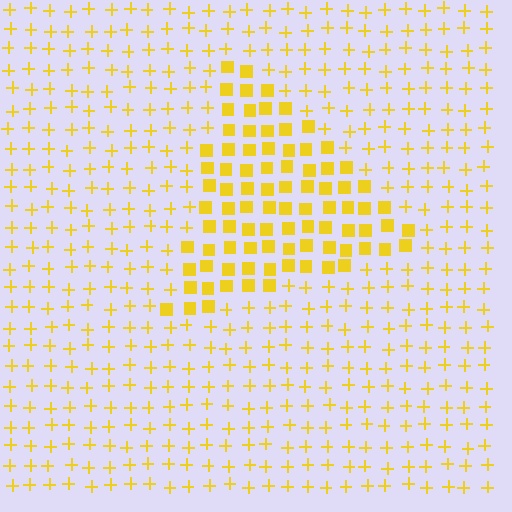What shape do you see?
I see a triangle.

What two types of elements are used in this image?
The image uses squares inside the triangle region and plus signs outside it.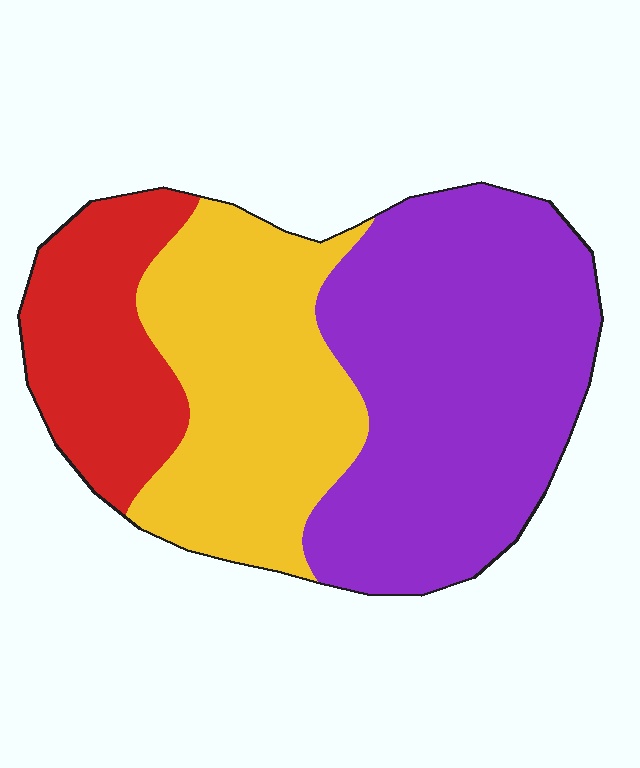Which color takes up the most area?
Purple, at roughly 50%.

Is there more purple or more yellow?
Purple.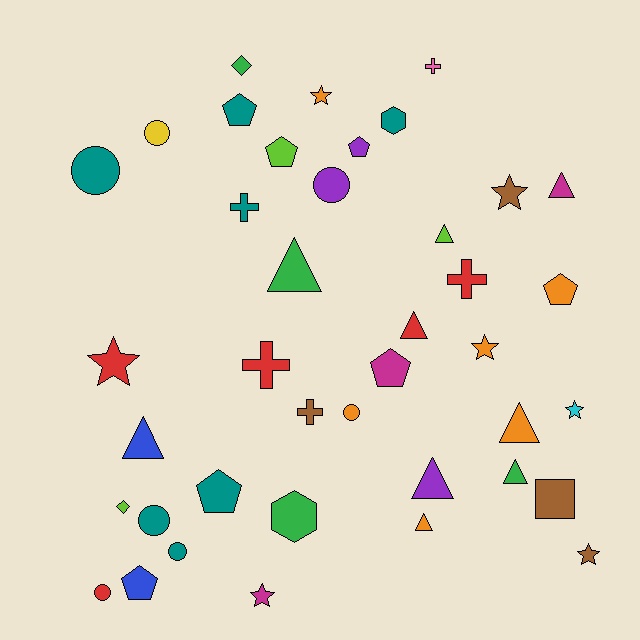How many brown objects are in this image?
There are 4 brown objects.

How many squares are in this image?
There is 1 square.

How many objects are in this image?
There are 40 objects.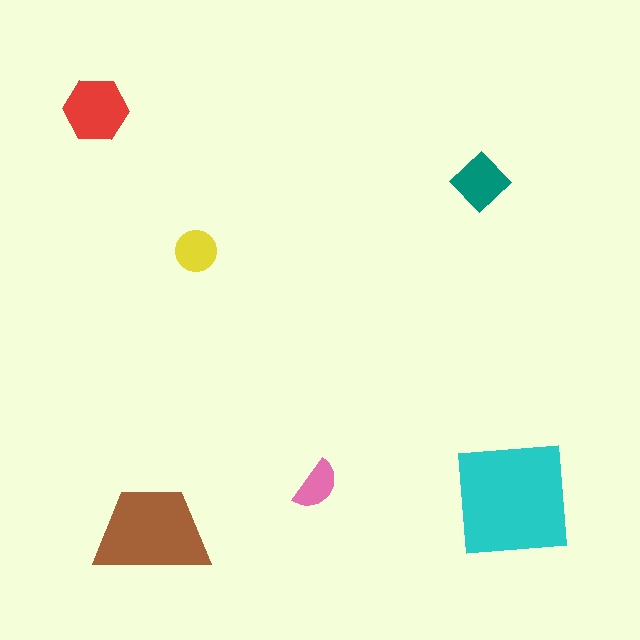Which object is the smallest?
The pink semicircle.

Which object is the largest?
The cyan square.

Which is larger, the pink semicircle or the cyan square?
The cyan square.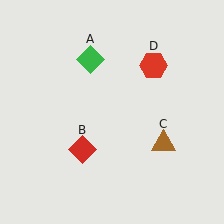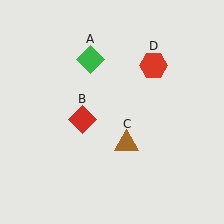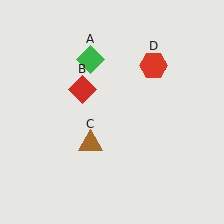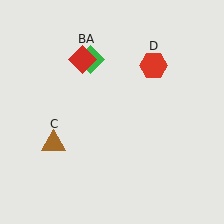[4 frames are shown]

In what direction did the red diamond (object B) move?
The red diamond (object B) moved up.